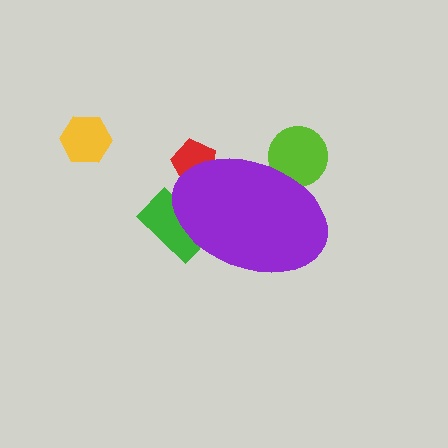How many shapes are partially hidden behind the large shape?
3 shapes are partially hidden.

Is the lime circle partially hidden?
Yes, the lime circle is partially hidden behind the purple ellipse.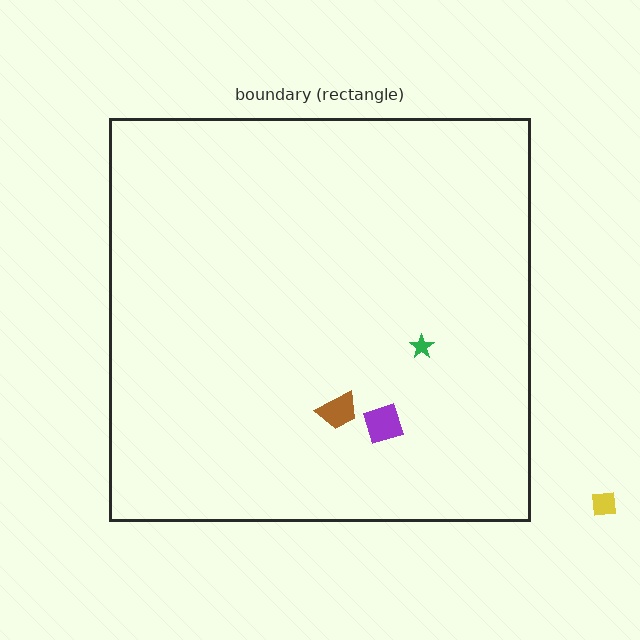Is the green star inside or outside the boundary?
Inside.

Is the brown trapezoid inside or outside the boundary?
Inside.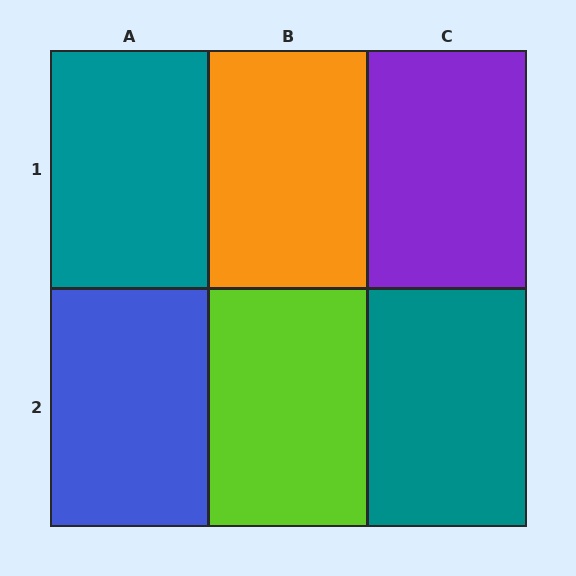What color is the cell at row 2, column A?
Blue.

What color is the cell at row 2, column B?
Lime.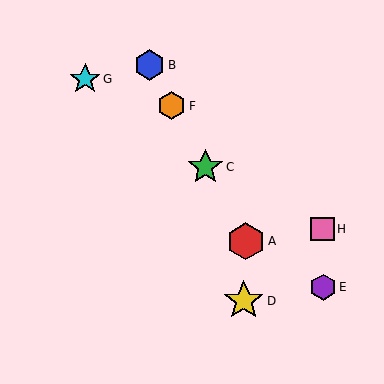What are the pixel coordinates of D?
Object D is at (244, 301).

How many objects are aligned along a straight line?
4 objects (A, B, C, F) are aligned along a straight line.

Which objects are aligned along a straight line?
Objects A, B, C, F are aligned along a straight line.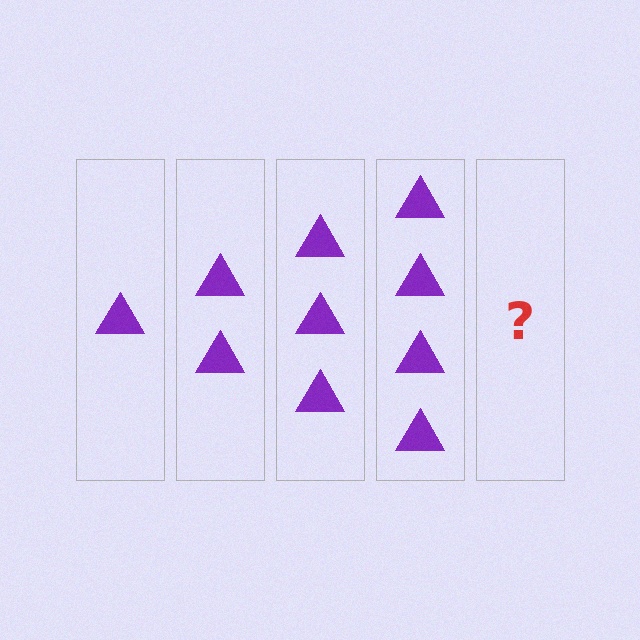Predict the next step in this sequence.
The next step is 5 triangles.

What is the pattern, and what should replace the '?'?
The pattern is that each step adds one more triangle. The '?' should be 5 triangles.